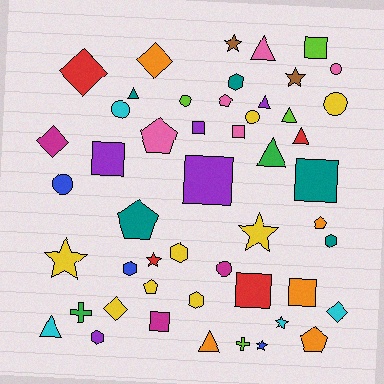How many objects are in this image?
There are 50 objects.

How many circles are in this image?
There are 7 circles.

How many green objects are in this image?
There are 2 green objects.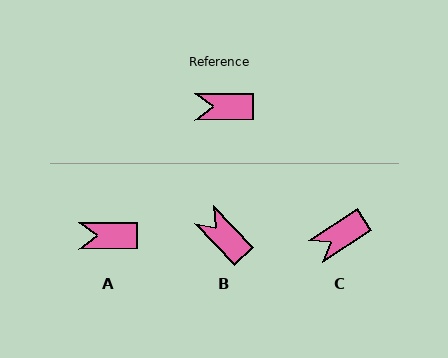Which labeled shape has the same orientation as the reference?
A.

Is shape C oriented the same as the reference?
No, it is off by about 33 degrees.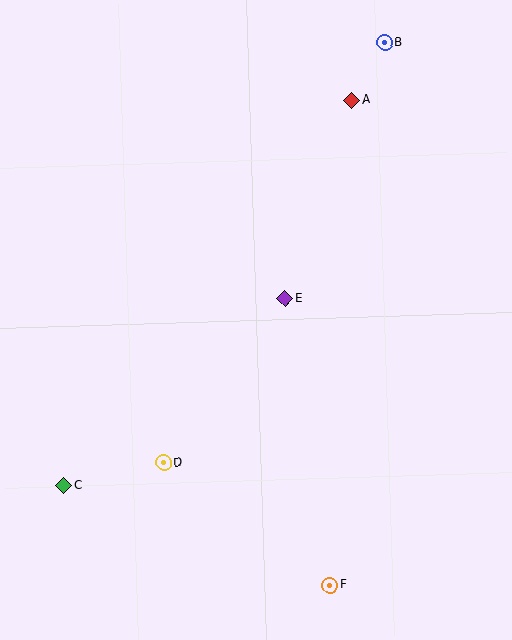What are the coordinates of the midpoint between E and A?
The midpoint between E and A is at (318, 199).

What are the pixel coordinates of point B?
Point B is at (384, 42).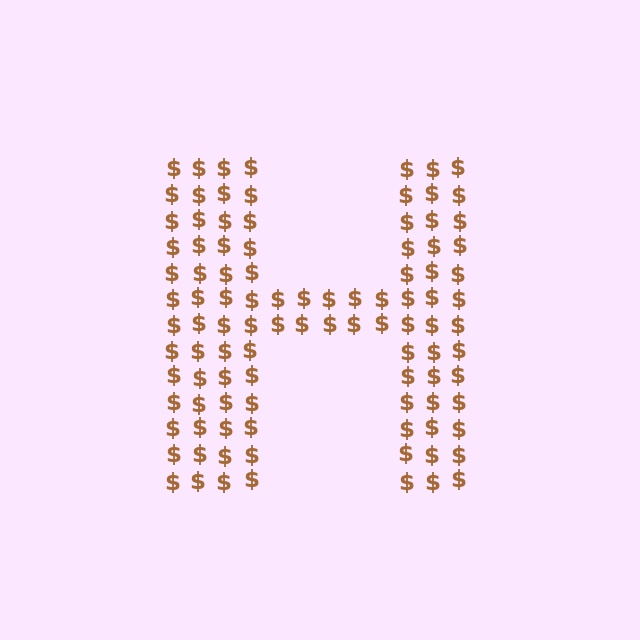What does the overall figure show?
The overall figure shows the letter H.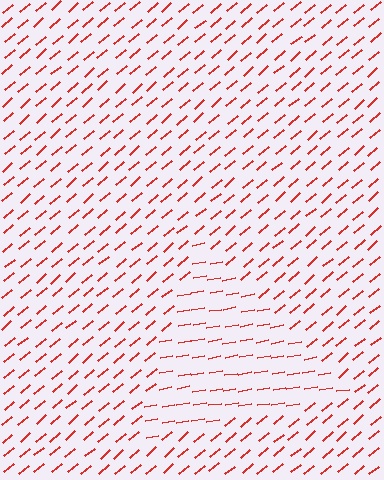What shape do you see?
I see a triangle.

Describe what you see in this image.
The image is filled with small red line segments. A triangle region in the image has lines oriented differently from the surrounding lines, creating a visible texture boundary.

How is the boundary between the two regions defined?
The boundary is defined purely by a change in line orientation (approximately 30 degrees difference). All lines are the same color and thickness.